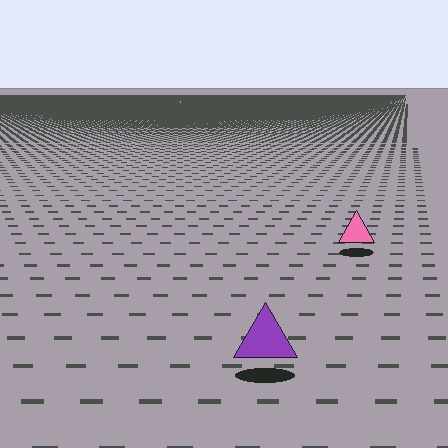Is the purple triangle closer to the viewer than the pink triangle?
Yes. The purple triangle is closer — you can tell from the texture gradient: the ground texture is coarser near it.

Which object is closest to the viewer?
The purple triangle is closest. The texture marks near it are larger and more spread out.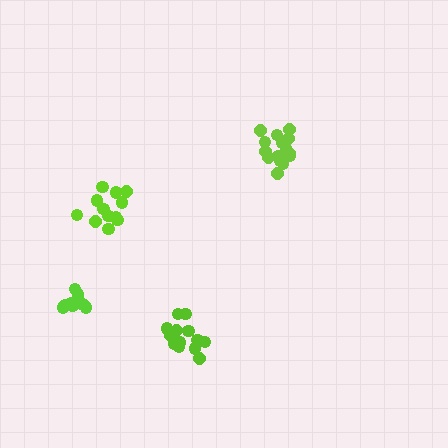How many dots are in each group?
Group 1: 15 dots, Group 2: 15 dots, Group 3: 12 dots, Group 4: 10 dots (52 total).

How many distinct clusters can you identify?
There are 4 distinct clusters.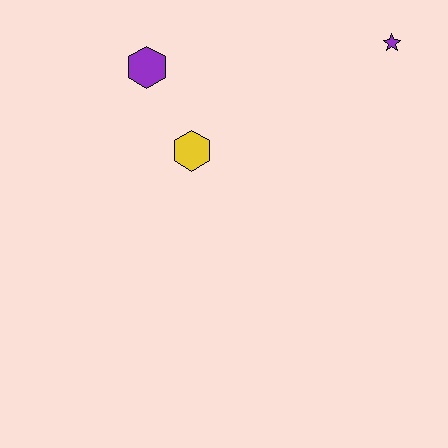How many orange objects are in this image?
There are no orange objects.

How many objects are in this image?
There are 3 objects.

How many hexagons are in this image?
There are 2 hexagons.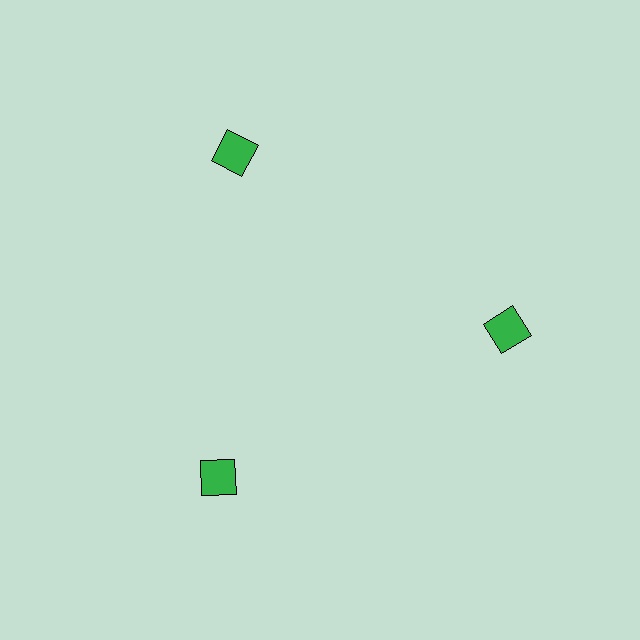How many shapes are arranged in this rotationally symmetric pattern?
There are 3 shapes, arranged in 3 groups of 1.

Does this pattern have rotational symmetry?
Yes, this pattern has 3-fold rotational symmetry. It looks the same after rotating 120 degrees around the center.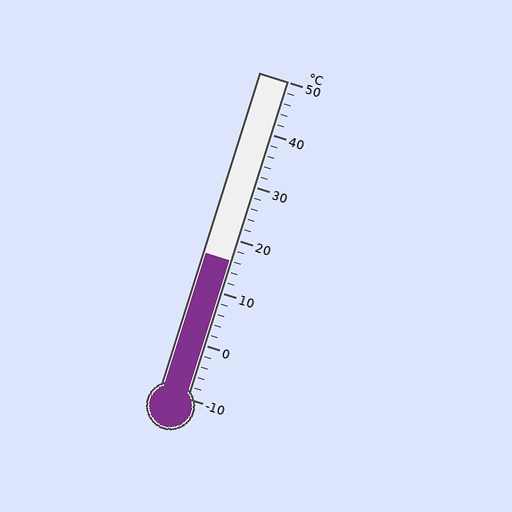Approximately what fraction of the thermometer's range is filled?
The thermometer is filled to approximately 45% of its range.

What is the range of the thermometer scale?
The thermometer scale ranges from -10°C to 50°C.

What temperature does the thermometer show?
The thermometer shows approximately 16°C.